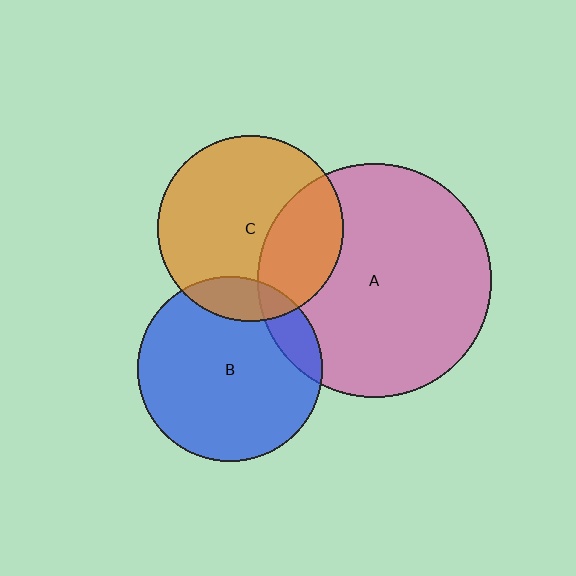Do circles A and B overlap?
Yes.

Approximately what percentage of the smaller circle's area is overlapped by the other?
Approximately 10%.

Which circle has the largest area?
Circle A (pink).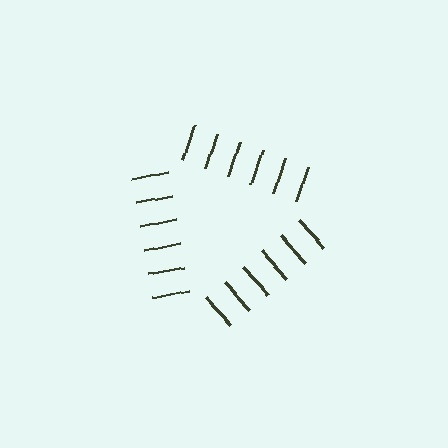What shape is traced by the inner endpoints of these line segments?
An illusory triangle — the line segments terminate on its edges but no continuous stroke is drawn.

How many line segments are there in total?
18 — 6 along each of the 3 edges.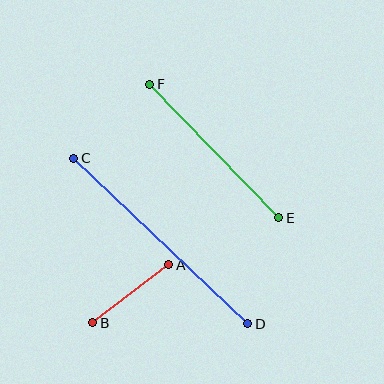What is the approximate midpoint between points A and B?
The midpoint is at approximately (131, 294) pixels.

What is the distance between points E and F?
The distance is approximately 186 pixels.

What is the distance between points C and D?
The distance is approximately 240 pixels.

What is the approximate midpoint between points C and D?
The midpoint is at approximately (161, 241) pixels.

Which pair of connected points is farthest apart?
Points C and D are farthest apart.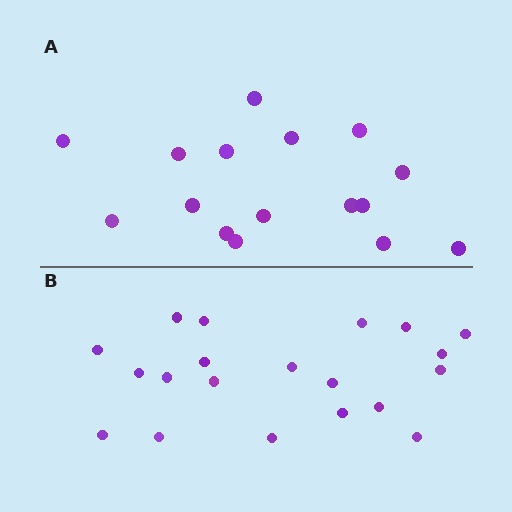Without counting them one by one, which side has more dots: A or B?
Region B (the bottom region) has more dots.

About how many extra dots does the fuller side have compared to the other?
Region B has about 4 more dots than region A.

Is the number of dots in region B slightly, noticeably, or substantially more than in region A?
Region B has noticeably more, but not dramatically so. The ratio is roughly 1.2 to 1.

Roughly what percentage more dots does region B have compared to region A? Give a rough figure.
About 25% more.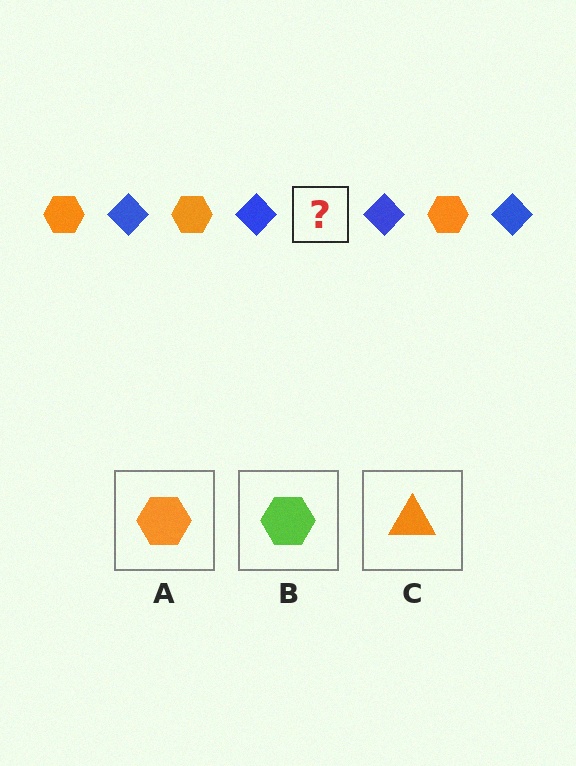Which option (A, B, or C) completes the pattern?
A.